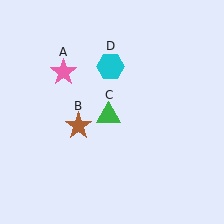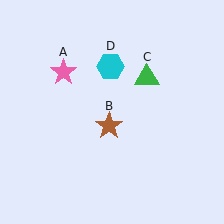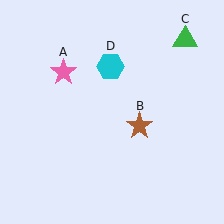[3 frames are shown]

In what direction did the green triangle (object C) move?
The green triangle (object C) moved up and to the right.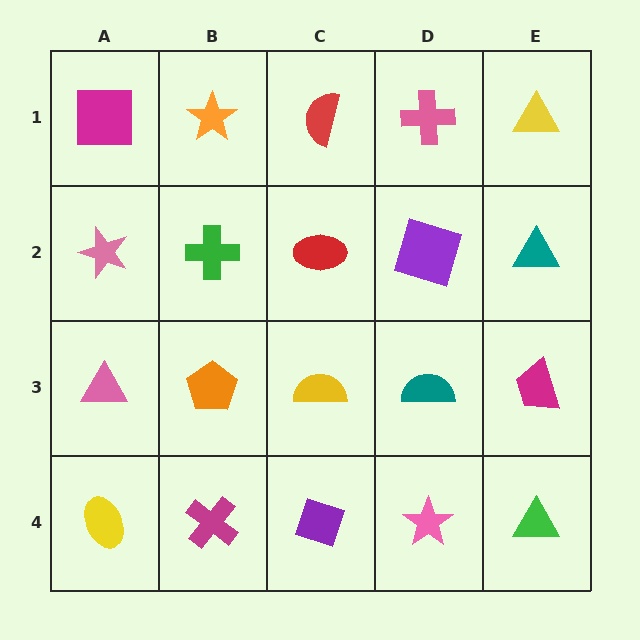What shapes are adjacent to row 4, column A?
A pink triangle (row 3, column A), a magenta cross (row 4, column B).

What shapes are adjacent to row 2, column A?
A magenta square (row 1, column A), a pink triangle (row 3, column A), a green cross (row 2, column B).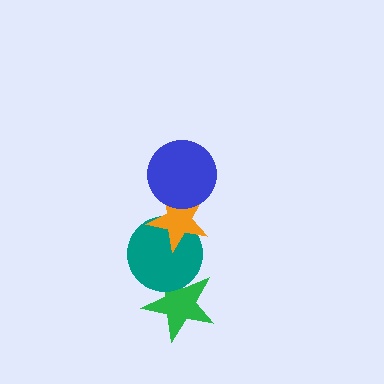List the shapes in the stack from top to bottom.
From top to bottom: the blue circle, the orange star, the teal circle, the green star.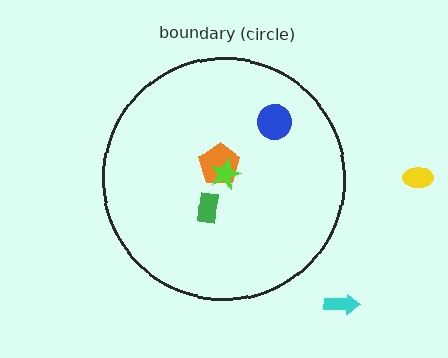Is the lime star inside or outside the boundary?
Inside.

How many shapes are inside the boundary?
4 inside, 2 outside.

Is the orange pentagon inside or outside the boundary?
Inside.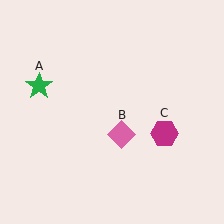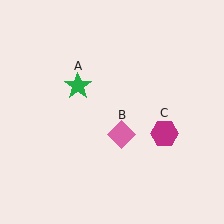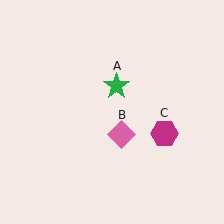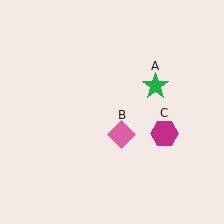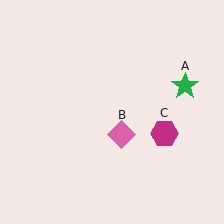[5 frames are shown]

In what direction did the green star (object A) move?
The green star (object A) moved right.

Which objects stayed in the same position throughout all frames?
Pink diamond (object B) and magenta hexagon (object C) remained stationary.